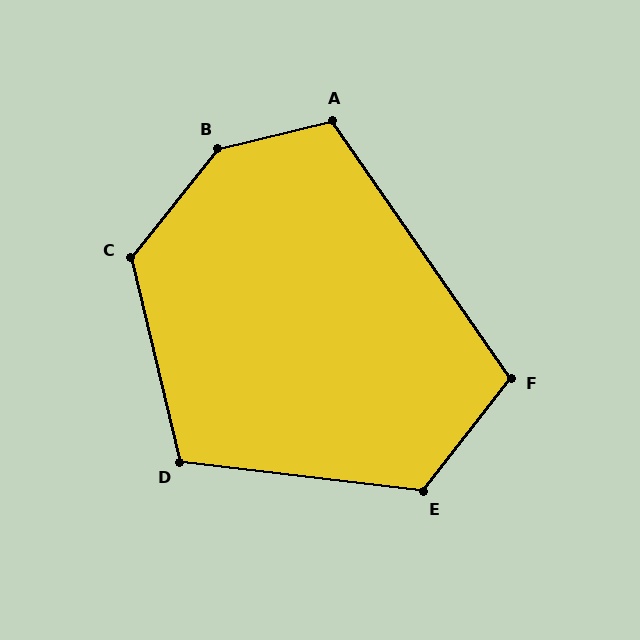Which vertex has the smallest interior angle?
F, at approximately 107 degrees.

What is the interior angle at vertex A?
Approximately 111 degrees (obtuse).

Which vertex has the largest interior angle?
B, at approximately 142 degrees.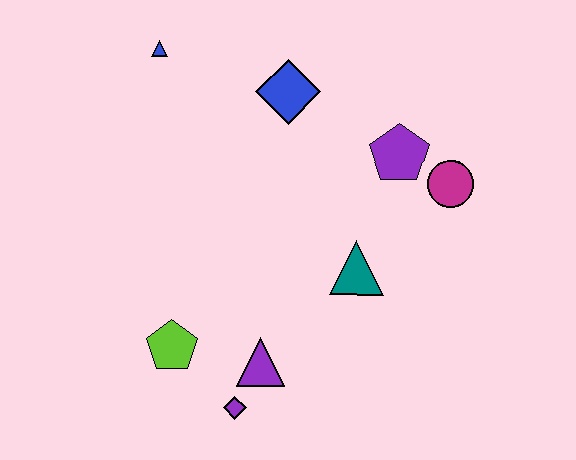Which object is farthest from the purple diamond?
The blue triangle is farthest from the purple diamond.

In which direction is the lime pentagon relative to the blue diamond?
The lime pentagon is below the blue diamond.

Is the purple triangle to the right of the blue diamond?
No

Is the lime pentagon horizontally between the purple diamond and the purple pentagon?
No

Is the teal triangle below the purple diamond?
No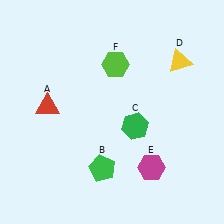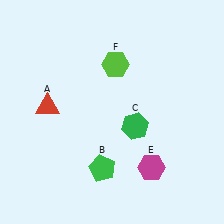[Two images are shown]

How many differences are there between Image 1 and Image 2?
There is 1 difference between the two images.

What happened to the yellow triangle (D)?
The yellow triangle (D) was removed in Image 2. It was in the top-right area of Image 1.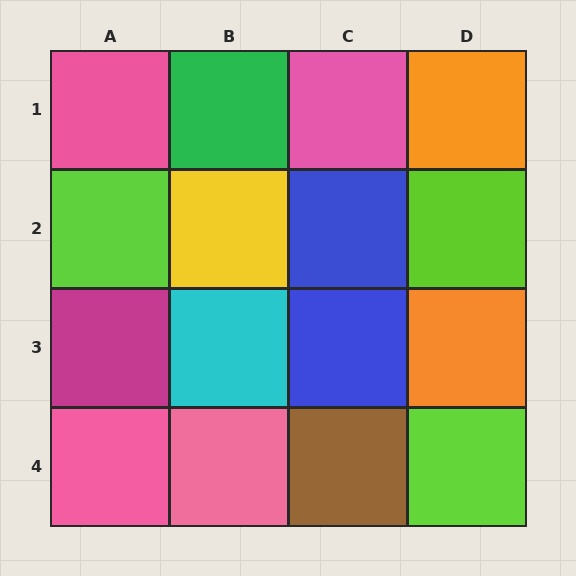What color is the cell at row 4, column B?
Pink.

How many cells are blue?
2 cells are blue.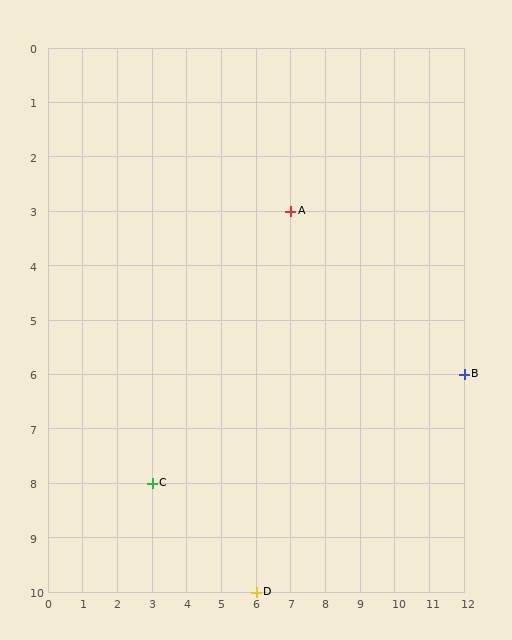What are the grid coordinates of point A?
Point A is at grid coordinates (7, 3).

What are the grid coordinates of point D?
Point D is at grid coordinates (6, 10).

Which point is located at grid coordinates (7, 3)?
Point A is at (7, 3).